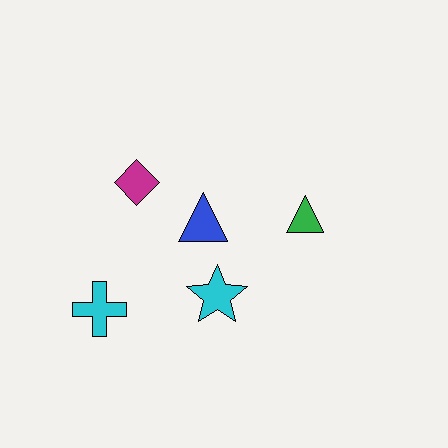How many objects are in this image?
There are 5 objects.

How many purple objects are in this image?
There are no purple objects.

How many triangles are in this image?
There are 2 triangles.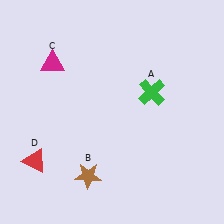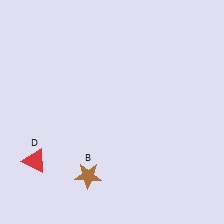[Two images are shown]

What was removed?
The green cross (A), the magenta triangle (C) were removed in Image 2.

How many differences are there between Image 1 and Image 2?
There are 2 differences between the two images.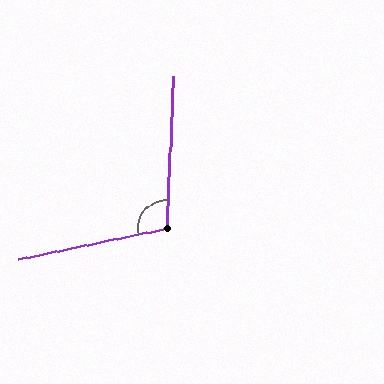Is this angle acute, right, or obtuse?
It is obtuse.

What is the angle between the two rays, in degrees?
Approximately 104 degrees.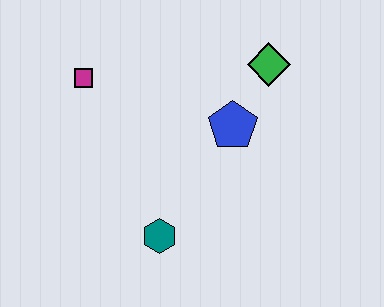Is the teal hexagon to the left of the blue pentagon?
Yes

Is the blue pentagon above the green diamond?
No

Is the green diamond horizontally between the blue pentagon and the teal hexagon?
No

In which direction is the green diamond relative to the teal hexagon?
The green diamond is above the teal hexagon.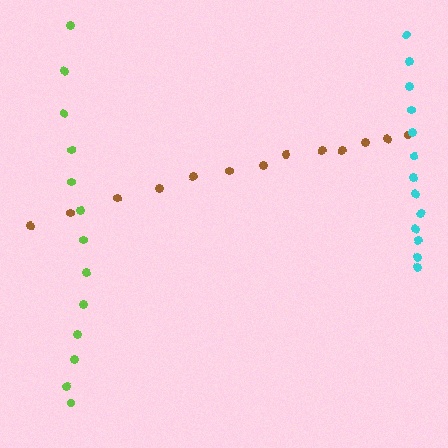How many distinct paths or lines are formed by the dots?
There are 3 distinct paths.